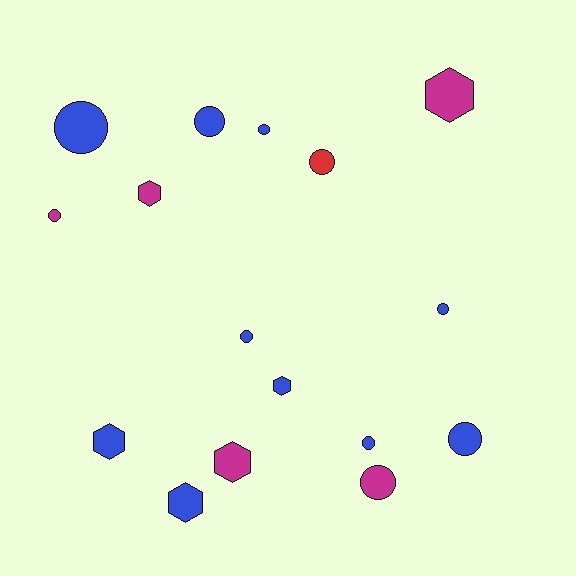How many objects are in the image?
There are 16 objects.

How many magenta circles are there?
There are 2 magenta circles.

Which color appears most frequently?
Blue, with 10 objects.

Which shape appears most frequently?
Circle, with 10 objects.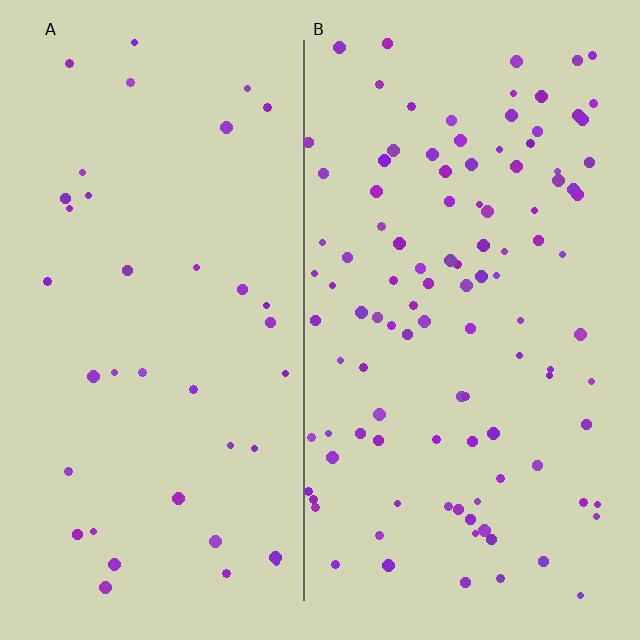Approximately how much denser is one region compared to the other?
Approximately 2.8× — region B over region A.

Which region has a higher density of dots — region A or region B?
B (the right).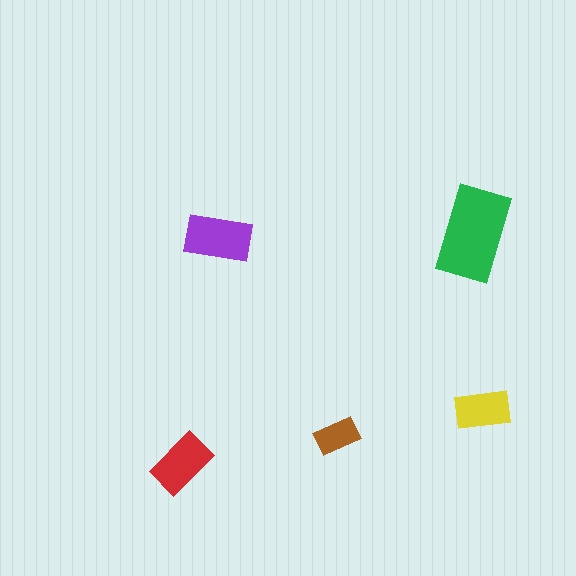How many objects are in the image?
There are 5 objects in the image.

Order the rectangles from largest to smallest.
the green one, the purple one, the red one, the yellow one, the brown one.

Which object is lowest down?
The red rectangle is bottommost.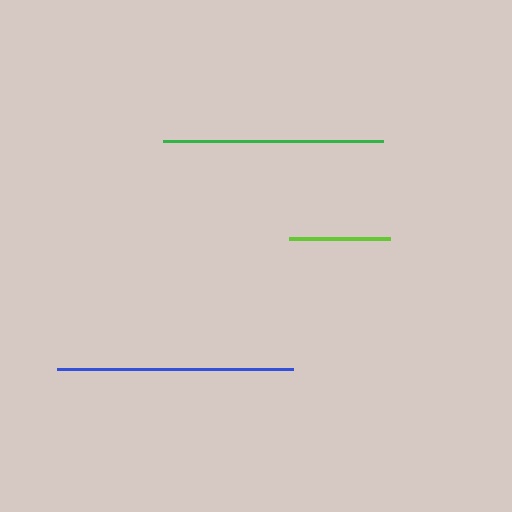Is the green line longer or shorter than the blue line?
The blue line is longer than the green line.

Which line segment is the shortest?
The lime line is the shortest at approximately 101 pixels.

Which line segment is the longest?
The blue line is the longest at approximately 236 pixels.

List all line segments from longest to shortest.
From longest to shortest: blue, green, lime.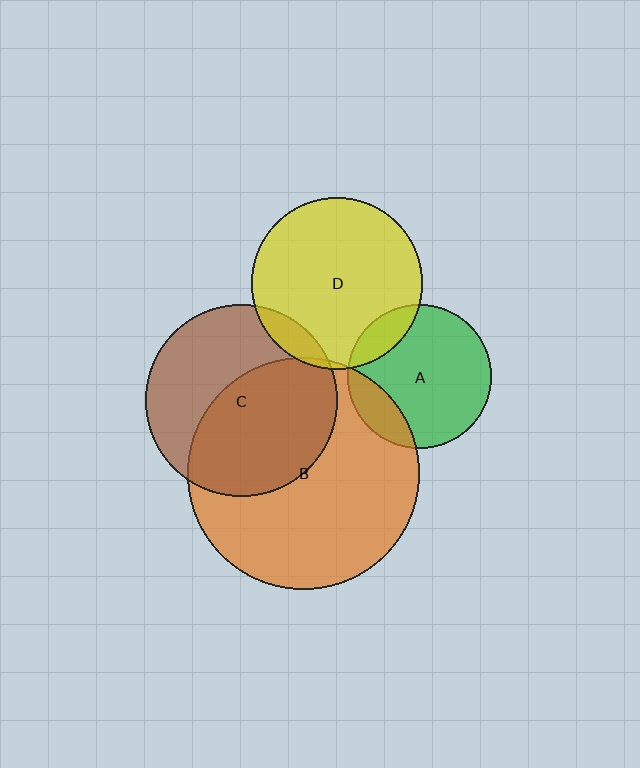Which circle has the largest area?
Circle B (orange).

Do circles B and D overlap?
Yes.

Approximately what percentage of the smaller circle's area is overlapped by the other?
Approximately 5%.